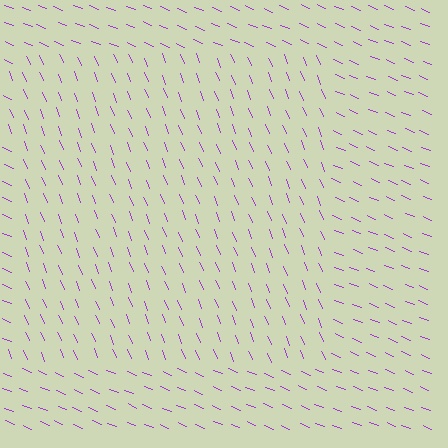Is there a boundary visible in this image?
Yes, there is a texture boundary formed by a change in line orientation.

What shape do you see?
I see a rectangle.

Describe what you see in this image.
The image is filled with small purple line segments. A rectangle region in the image has lines oriented differently from the surrounding lines, creating a visible texture boundary.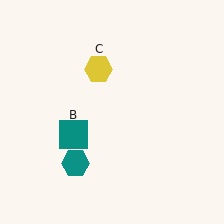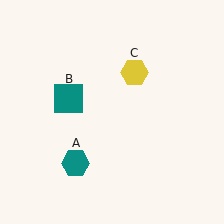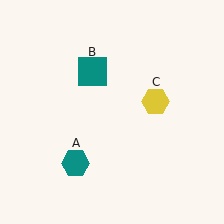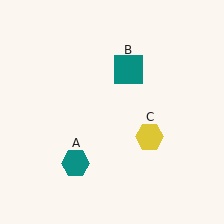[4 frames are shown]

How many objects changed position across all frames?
2 objects changed position: teal square (object B), yellow hexagon (object C).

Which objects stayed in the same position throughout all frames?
Teal hexagon (object A) remained stationary.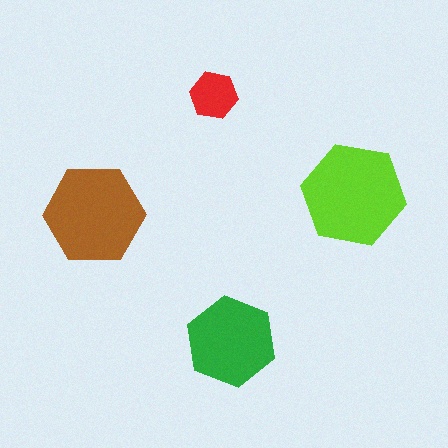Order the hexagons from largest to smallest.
the lime one, the brown one, the green one, the red one.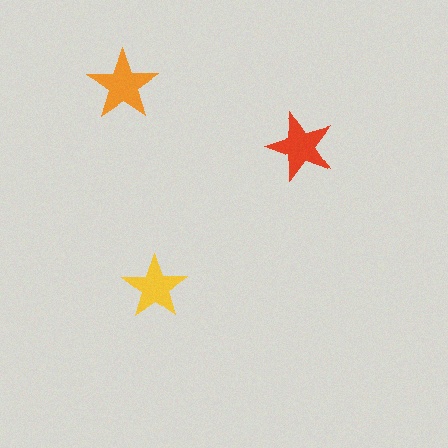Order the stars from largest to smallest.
the orange one, the red one, the yellow one.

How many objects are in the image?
There are 3 objects in the image.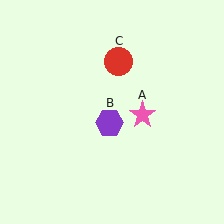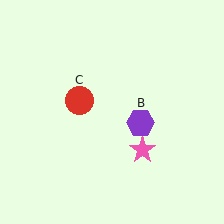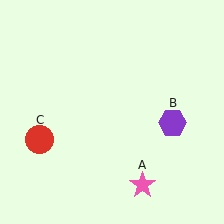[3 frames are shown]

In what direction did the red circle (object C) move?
The red circle (object C) moved down and to the left.